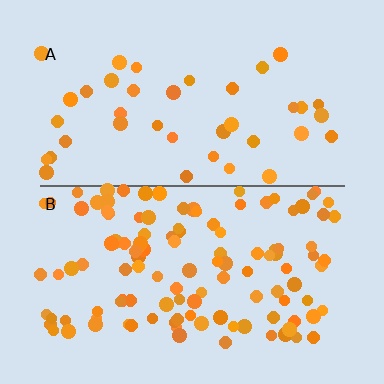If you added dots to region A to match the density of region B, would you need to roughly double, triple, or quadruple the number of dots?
Approximately triple.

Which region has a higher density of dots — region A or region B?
B (the bottom).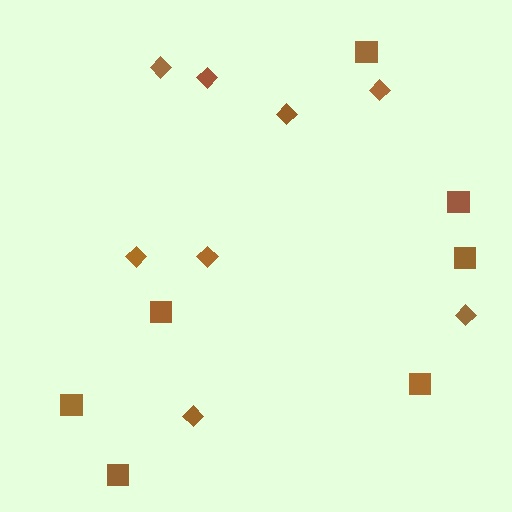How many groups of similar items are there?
There are 2 groups: one group of squares (7) and one group of diamonds (8).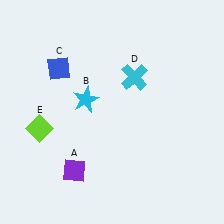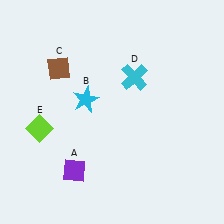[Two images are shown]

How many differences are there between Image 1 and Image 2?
There is 1 difference between the two images.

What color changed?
The diamond (C) changed from blue in Image 1 to brown in Image 2.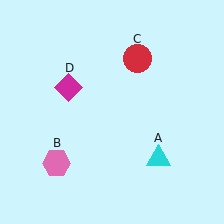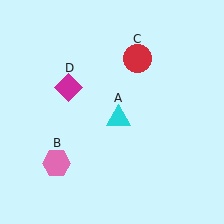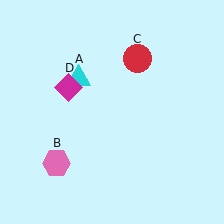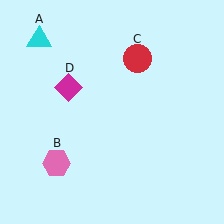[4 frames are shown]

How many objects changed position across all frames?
1 object changed position: cyan triangle (object A).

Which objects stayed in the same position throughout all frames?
Pink hexagon (object B) and red circle (object C) and magenta diamond (object D) remained stationary.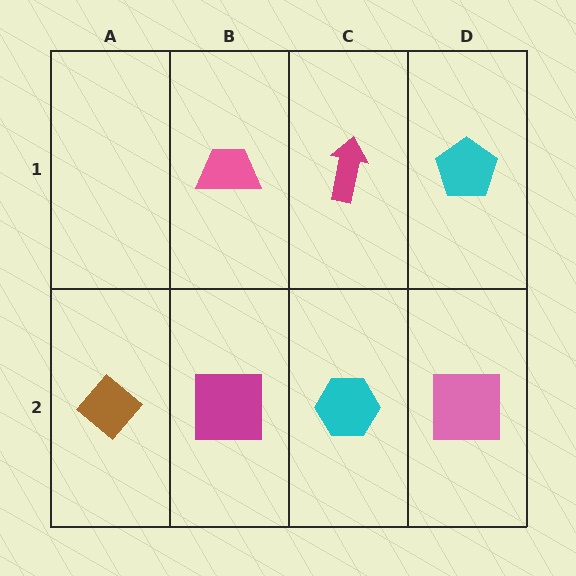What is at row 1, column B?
A pink trapezoid.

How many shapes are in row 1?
3 shapes.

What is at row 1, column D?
A cyan pentagon.